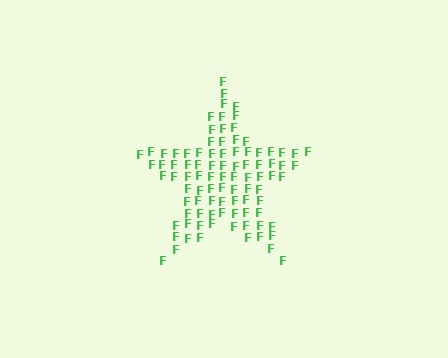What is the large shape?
The large shape is a star.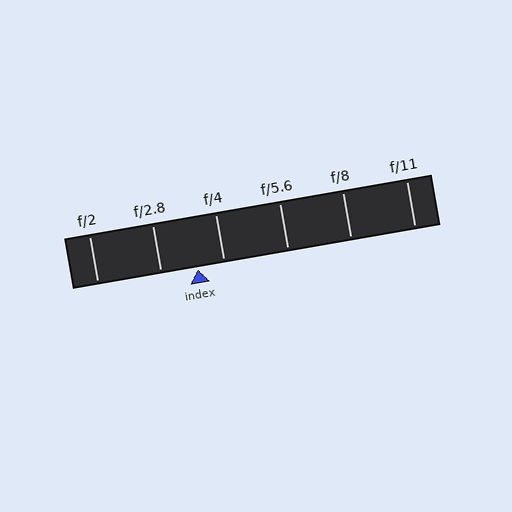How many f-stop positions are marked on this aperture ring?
There are 6 f-stop positions marked.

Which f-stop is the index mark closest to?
The index mark is closest to f/4.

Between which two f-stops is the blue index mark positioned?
The index mark is between f/2.8 and f/4.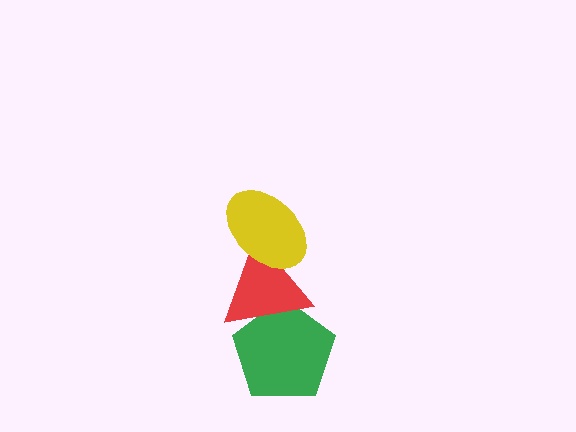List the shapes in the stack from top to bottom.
From top to bottom: the yellow ellipse, the red triangle, the green pentagon.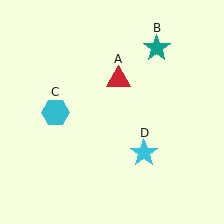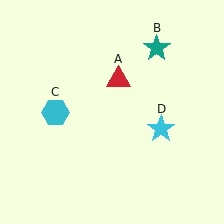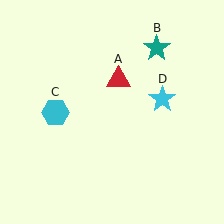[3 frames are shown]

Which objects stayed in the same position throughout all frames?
Red triangle (object A) and teal star (object B) and cyan hexagon (object C) remained stationary.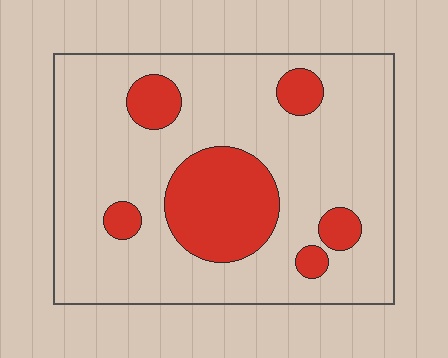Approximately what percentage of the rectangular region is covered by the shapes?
Approximately 20%.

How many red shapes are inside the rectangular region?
6.